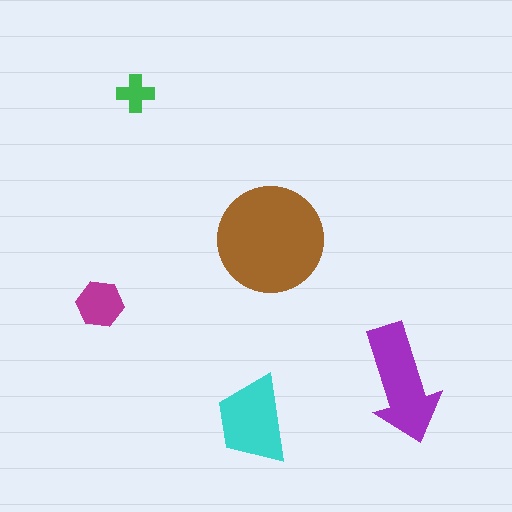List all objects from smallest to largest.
The green cross, the magenta hexagon, the cyan trapezoid, the purple arrow, the brown circle.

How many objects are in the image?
There are 5 objects in the image.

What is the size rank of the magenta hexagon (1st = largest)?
4th.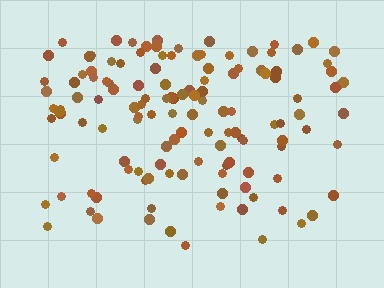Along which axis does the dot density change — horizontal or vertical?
Vertical.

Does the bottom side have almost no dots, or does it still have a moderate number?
Still a moderate number, just noticeably fewer than the top.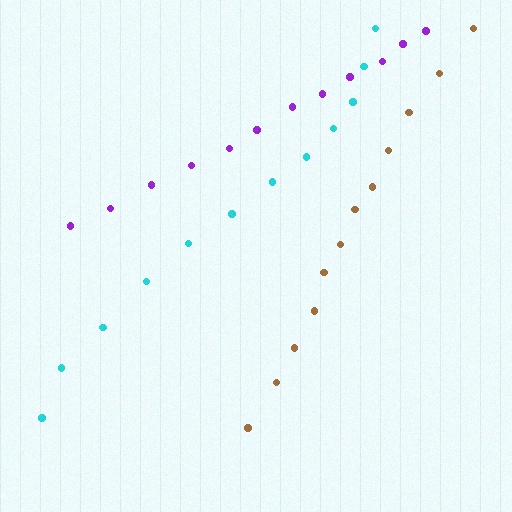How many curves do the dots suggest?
There are 3 distinct paths.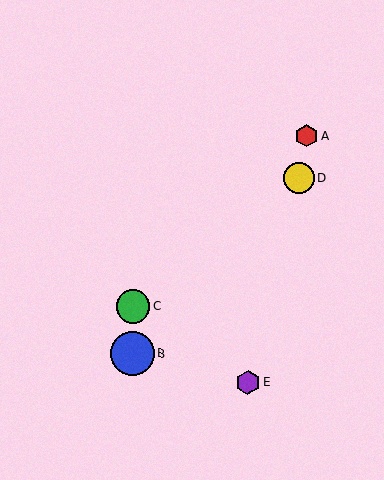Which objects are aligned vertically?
Objects B, C are aligned vertically.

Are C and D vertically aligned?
No, C is at x≈133 and D is at x≈299.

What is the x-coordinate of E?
Object E is at x≈248.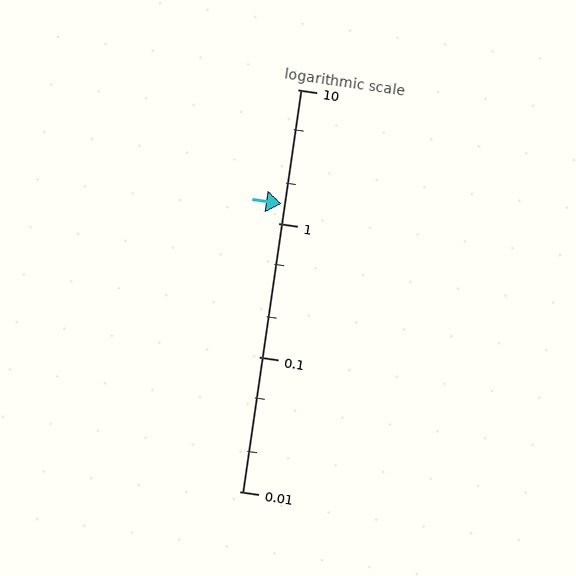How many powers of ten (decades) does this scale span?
The scale spans 3 decades, from 0.01 to 10.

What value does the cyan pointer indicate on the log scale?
The pointer indicates approximately 1.4.